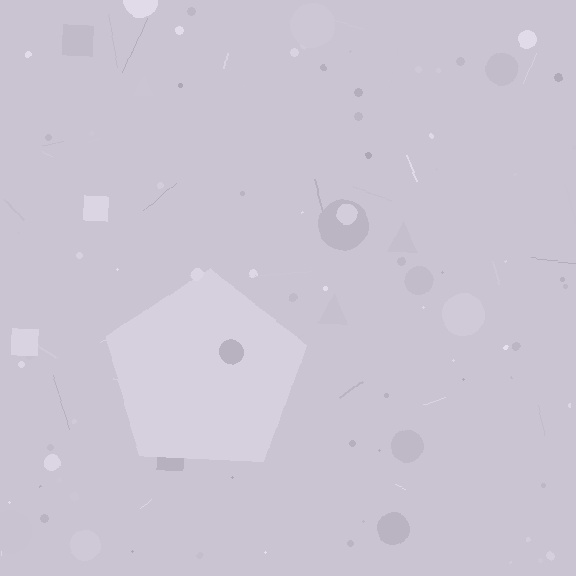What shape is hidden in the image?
A pentagon is hidden in the image.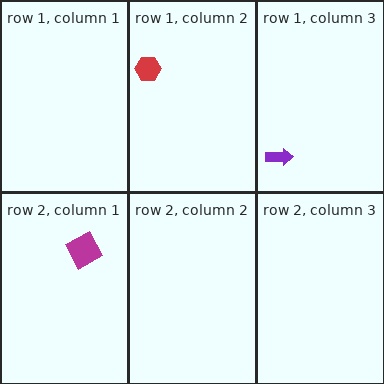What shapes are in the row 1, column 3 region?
The purple arrow.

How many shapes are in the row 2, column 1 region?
1.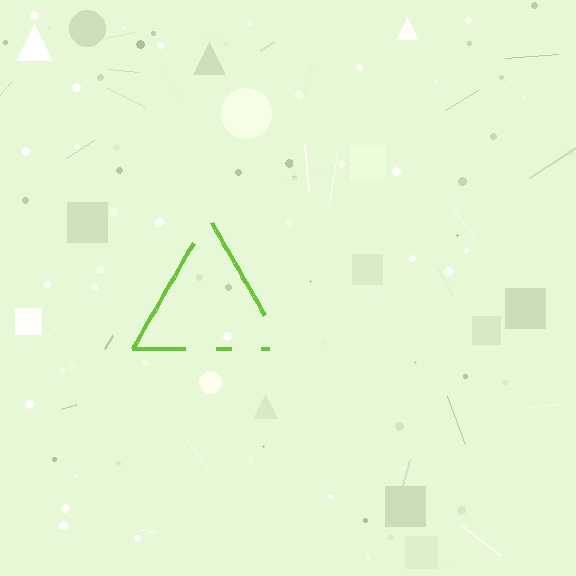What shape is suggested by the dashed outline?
The dashed outline suggests a triangle.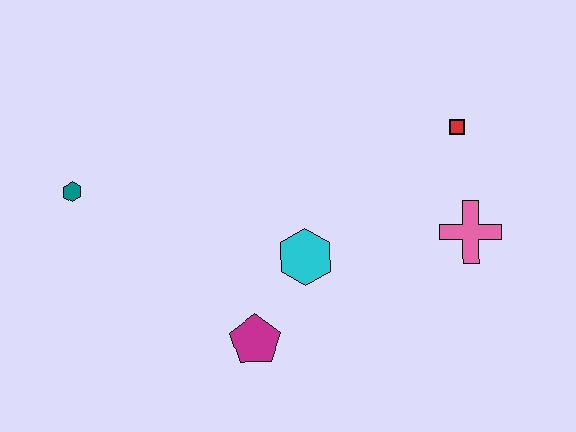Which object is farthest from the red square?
The teal hexagon is farthest from the red square.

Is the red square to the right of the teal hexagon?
Yes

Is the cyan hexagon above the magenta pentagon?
Yes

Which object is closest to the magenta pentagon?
The cyan hexagon is closest to the magenta pentagon.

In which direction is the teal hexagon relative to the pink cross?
The teal hexagon is to the left of the pink cross.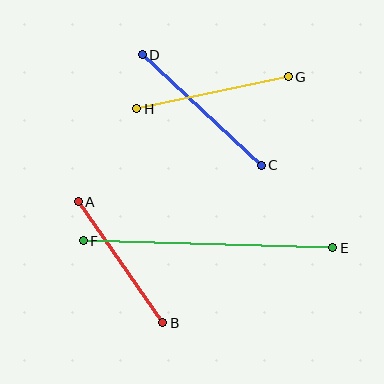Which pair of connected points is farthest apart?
Points E and F are farthest apart.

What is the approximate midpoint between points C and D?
The midpoint is at approximately (202, 110) pixels.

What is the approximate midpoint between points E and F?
The midpoint is at approximately (208, 244) pixels.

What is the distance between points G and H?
The distance is approximately 155 pixels.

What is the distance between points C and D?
The distance is approximately 163 pixels.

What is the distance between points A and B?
The distance is approximately 148 pixels.